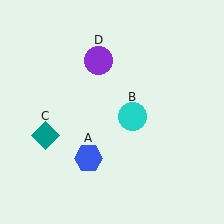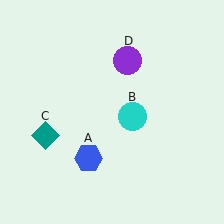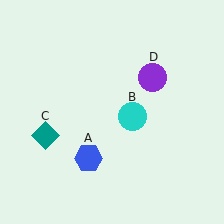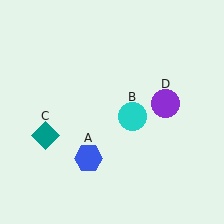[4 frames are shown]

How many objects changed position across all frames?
1 object changed position: purple circle (object D).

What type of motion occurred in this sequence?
The purple circle (object D) rotated clockwise around the center of the scene.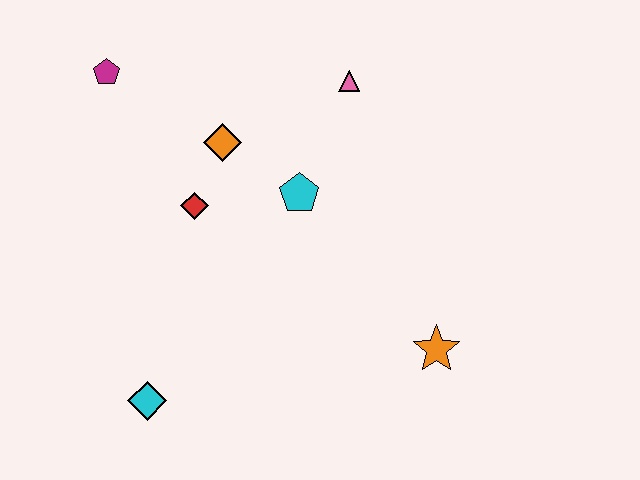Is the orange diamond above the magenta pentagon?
No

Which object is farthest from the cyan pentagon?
The cyan diamond is farthest from the cyan pentagon.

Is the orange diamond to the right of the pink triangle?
No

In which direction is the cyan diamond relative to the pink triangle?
The cyan diamond is below the pink triangle.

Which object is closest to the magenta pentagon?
The orange diamond is closest to the magenta pentagon.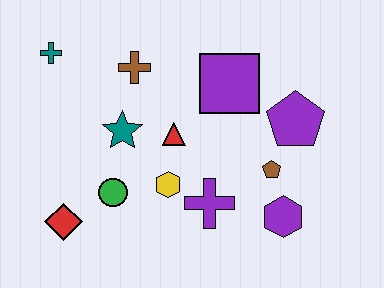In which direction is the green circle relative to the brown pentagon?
The green circle is to the left of the brown pentagon.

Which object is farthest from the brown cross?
The purple hexagon is farthest from the brown cross.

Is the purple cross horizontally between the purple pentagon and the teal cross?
Yes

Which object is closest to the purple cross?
The yellow hexagon is closest to the purple cross.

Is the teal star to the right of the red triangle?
No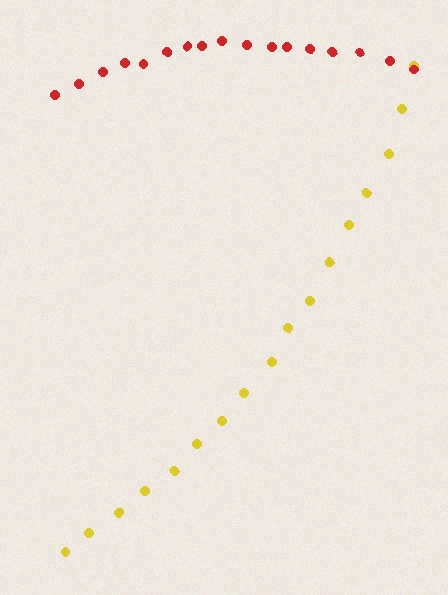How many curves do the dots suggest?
There are 2 distinct paths.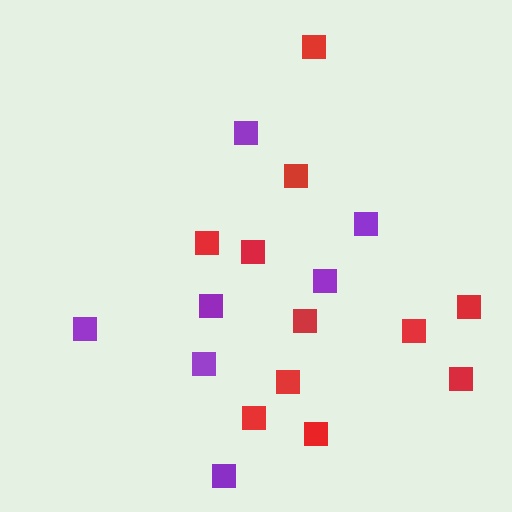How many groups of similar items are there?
There are 2 groups: one group of red squares (11) and one group of purple squares (7).